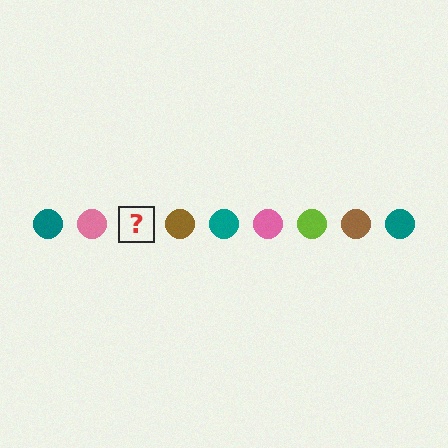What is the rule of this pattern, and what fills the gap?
The rule is that the pattern cycles through teal, pink, lime, brown circles. The gap should be filled with a lime circle.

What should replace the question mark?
The question mark should be replaced with a lime circle.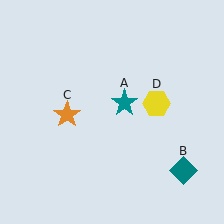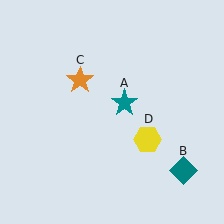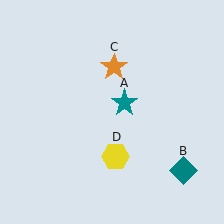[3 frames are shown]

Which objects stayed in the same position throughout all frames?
Teal star (object A) and teal diamond (object B) remained stationary.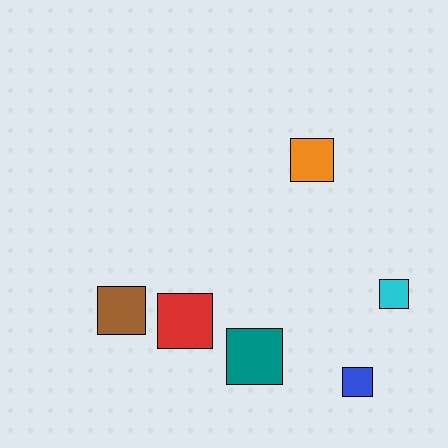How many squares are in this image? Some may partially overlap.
There are 6 squares.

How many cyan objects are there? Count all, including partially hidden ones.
There is 1 cyan object.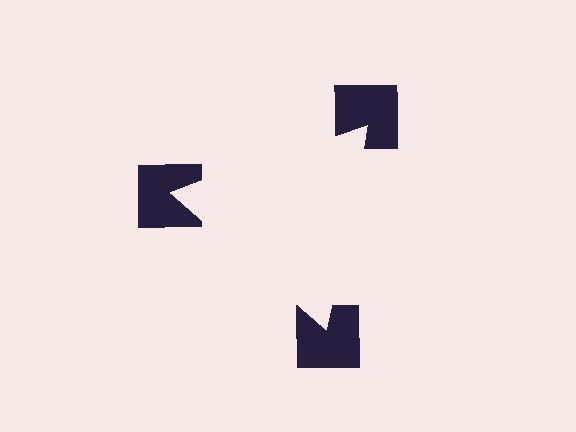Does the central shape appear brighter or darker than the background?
It typically appears slightly brighter than the background, even though no actual brightness change is drawn.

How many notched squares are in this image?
There are 3 — one at each vertex of the illusory triangle.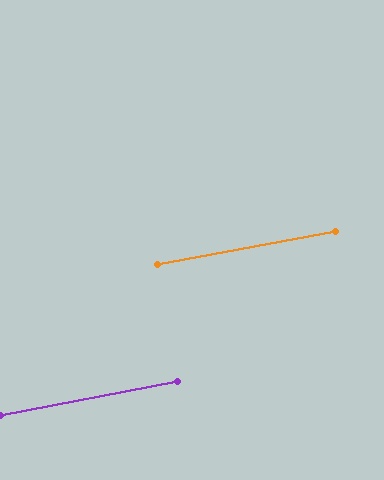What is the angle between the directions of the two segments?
Approximately 0 degrees.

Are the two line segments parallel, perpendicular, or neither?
Parallel — their directions differ by only 0.4°.